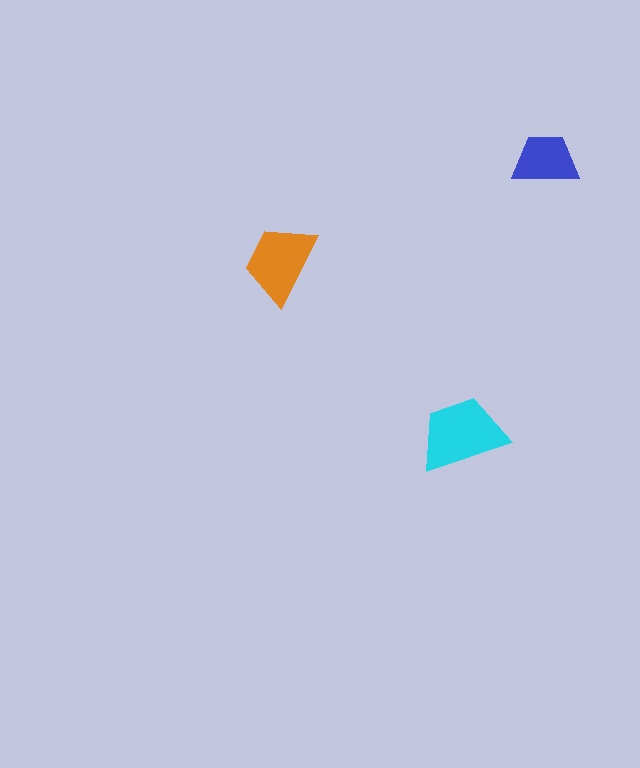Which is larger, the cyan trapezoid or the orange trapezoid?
The cyan one.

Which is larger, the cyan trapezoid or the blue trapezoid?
The cyan one.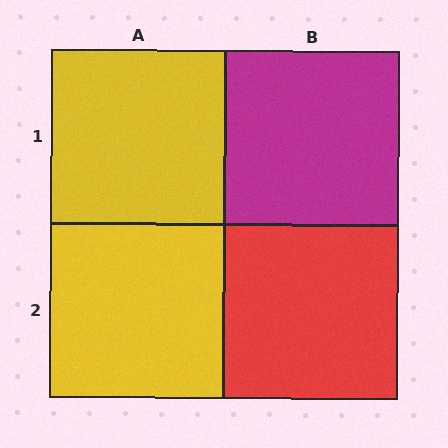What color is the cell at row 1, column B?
Magenta.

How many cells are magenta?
1 cell is magenta.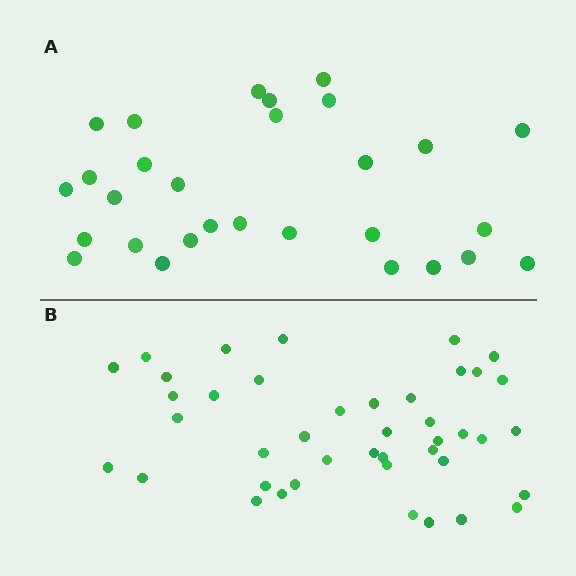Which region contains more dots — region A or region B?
Region B (the bottom region) has more dots.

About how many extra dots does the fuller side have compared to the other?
Region B has approximately 15 more dots than region A.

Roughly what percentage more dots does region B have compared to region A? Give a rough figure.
About 45% more.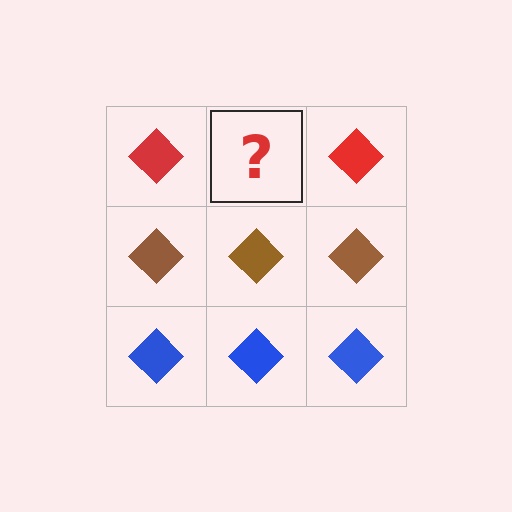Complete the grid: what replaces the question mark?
The question mark should be replaced with a red diamond.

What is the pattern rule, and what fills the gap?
The rule is that each row has a consistent color. The gap should be filled with a red diamond.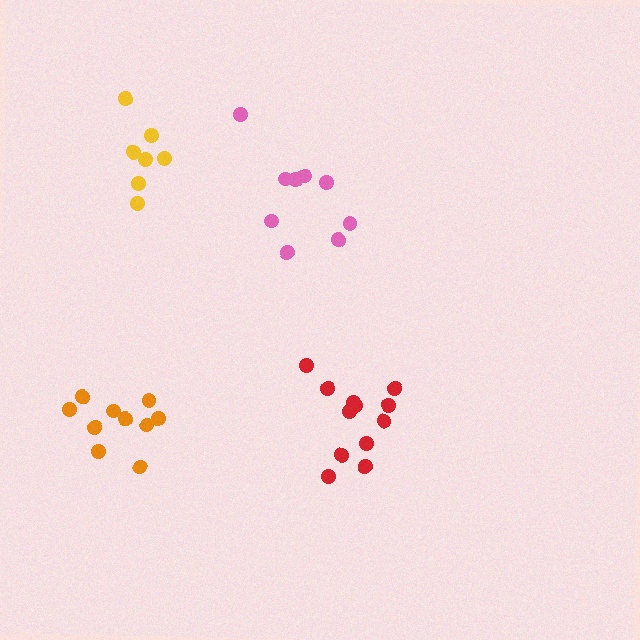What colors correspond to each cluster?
The clusters are colored: orange, red, yellow, pink.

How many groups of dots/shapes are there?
There are 4 groups.